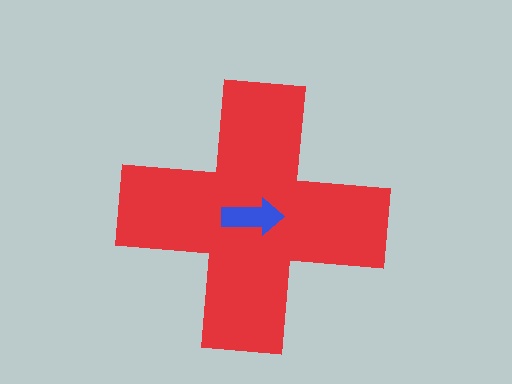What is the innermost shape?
The blue arrow.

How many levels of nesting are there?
2.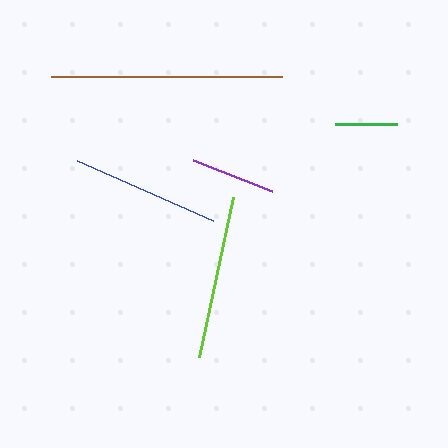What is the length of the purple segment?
The purple segment is approximately 84 pixels long.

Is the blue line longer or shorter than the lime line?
The lime line is longer than the blue line.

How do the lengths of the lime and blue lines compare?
The lime and blue lines are approximately the same length.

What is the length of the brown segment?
The brown segment is approximately 231 pixels long.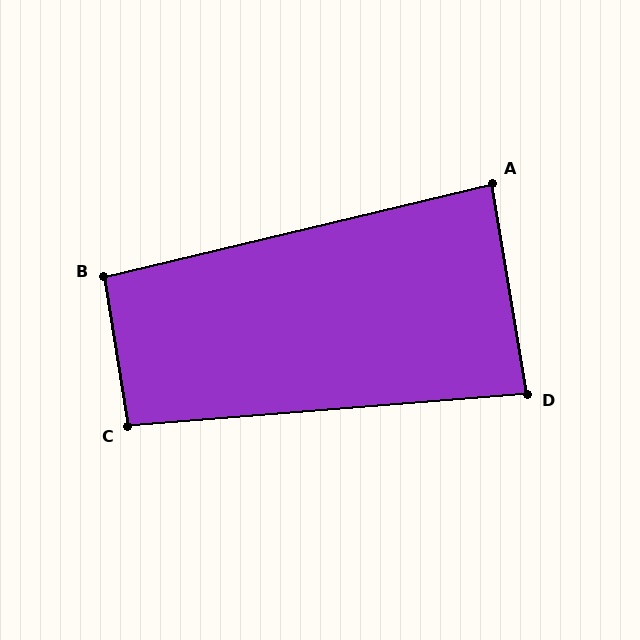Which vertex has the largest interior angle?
B, at approximately 95 degrees.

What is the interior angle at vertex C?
Approximately 94 degrees (approximately right).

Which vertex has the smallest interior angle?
D, at approximately 85 degrees.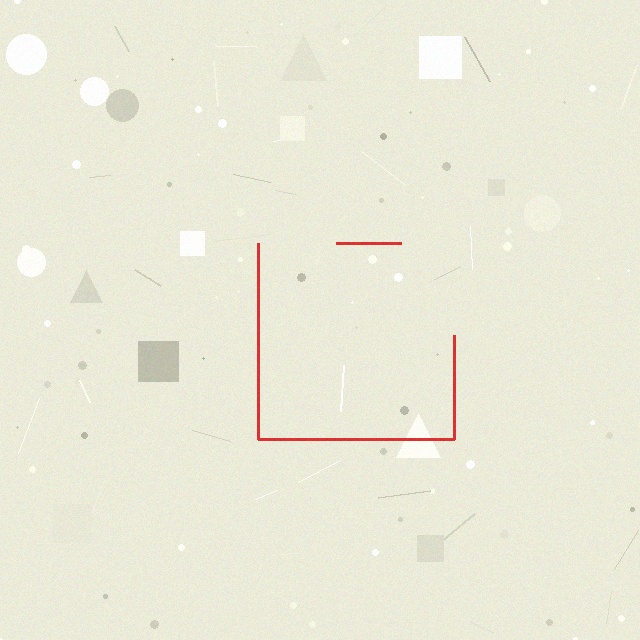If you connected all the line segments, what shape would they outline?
They would outline a square.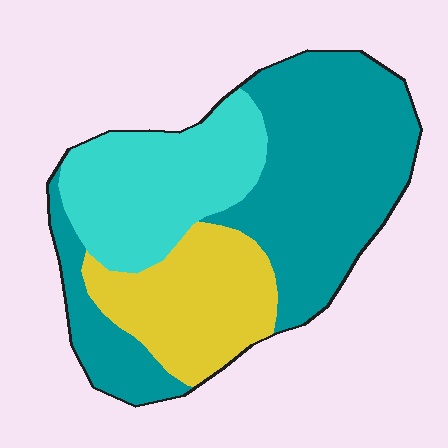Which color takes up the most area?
Teal, at roughly 50%.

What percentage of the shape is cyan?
Cyan takes up between a sixth and a third of the shape.